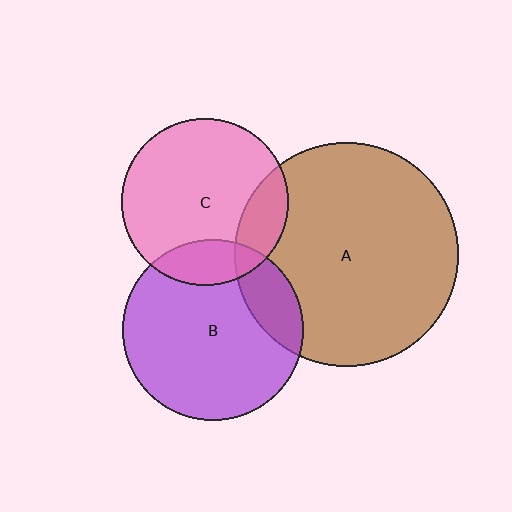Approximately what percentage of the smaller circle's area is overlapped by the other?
Approximately 15%.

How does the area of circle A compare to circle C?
Approximately 1.8 times.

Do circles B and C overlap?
Yes.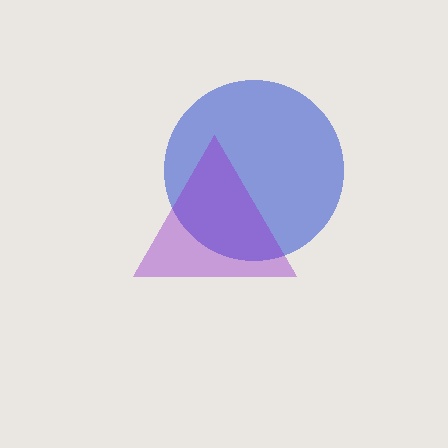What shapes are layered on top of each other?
The layered shapes are: a blue circle, a purple triangle.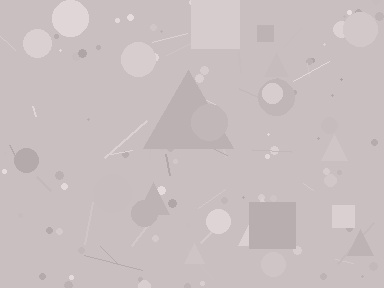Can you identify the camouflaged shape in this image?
The camouflaged shape is a triangle.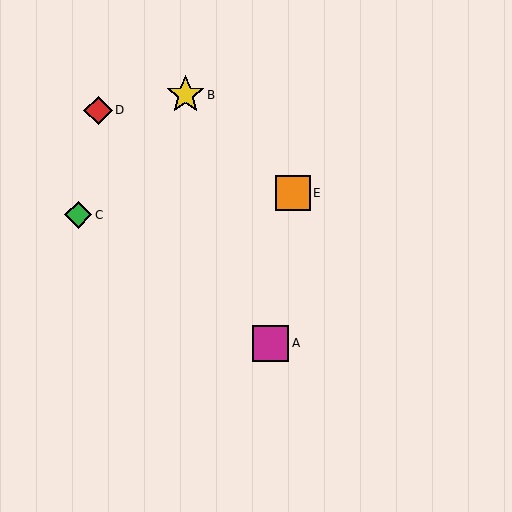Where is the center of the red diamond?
The center of the red diamond is at (98, 110).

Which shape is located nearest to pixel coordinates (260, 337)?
The magenta square (labeled A) at (270, 343) is nearest to that location.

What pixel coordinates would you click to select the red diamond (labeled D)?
Click at (98, 110) to select the red diamond D.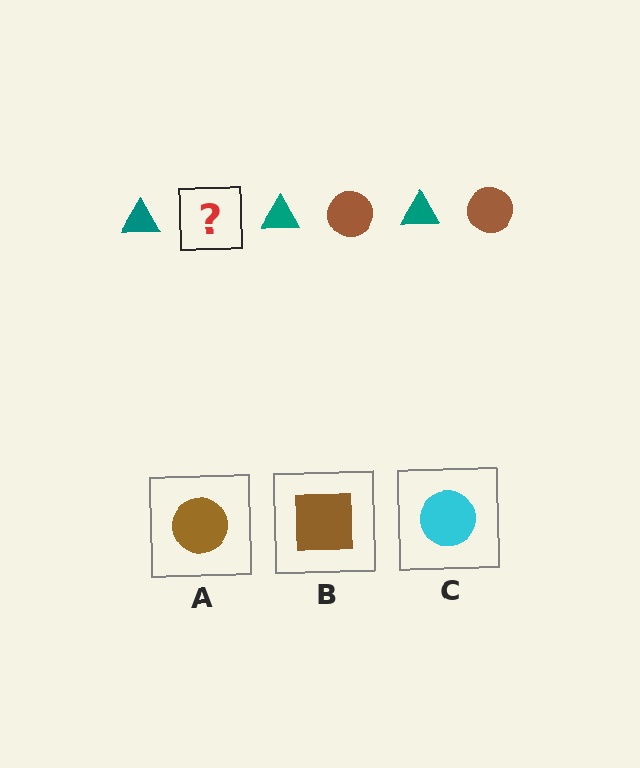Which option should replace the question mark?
Option A.